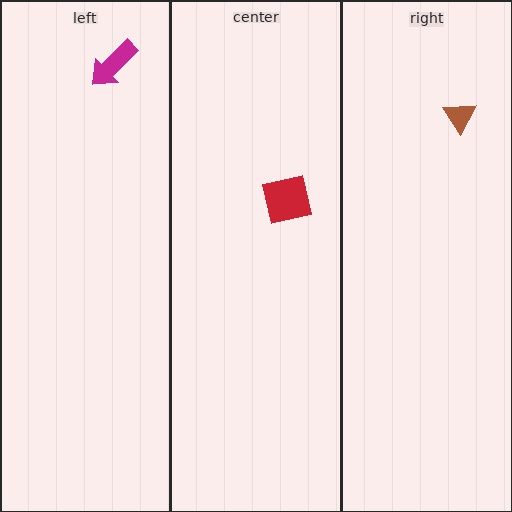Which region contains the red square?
The center region.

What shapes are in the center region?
The red square.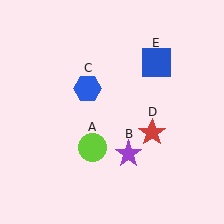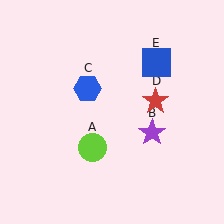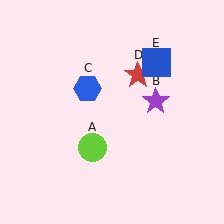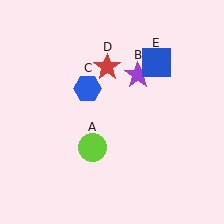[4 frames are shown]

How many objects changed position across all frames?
2 objects changed position: purple star (object B), red star (object D).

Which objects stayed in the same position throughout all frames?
Lime circle (object A) and blue hexagon (object C) and blue square (object E) remained stationary.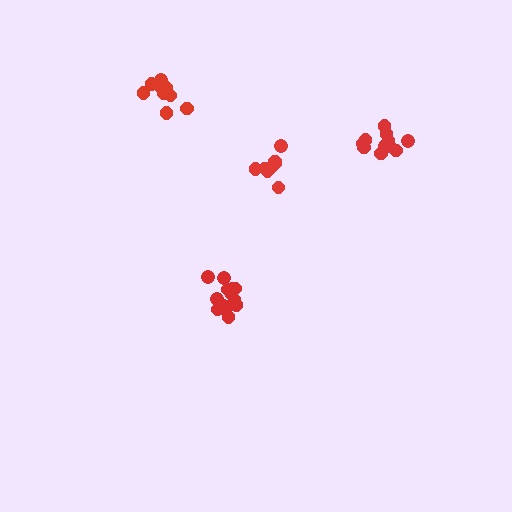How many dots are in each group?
Group 1: 9 dots, Group 2: 11 dots, Group 3: 9 dots, Group 4: 14 dots (43 total).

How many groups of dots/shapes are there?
There are 4 groups.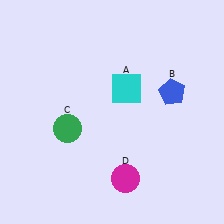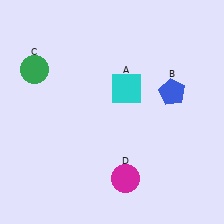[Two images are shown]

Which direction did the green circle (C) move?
The green circle (C) moved up.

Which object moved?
The green circle (C) moved up.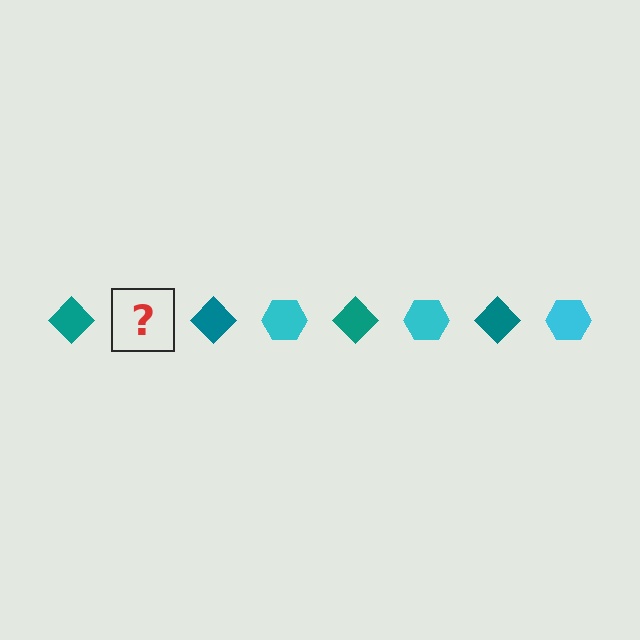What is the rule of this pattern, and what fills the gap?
The rule is that the pattern alternates between teal diamond and cyan hexagon. The gap should be filled with a cyan hexagon.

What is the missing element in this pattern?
The missing element is a cyan hexagon.